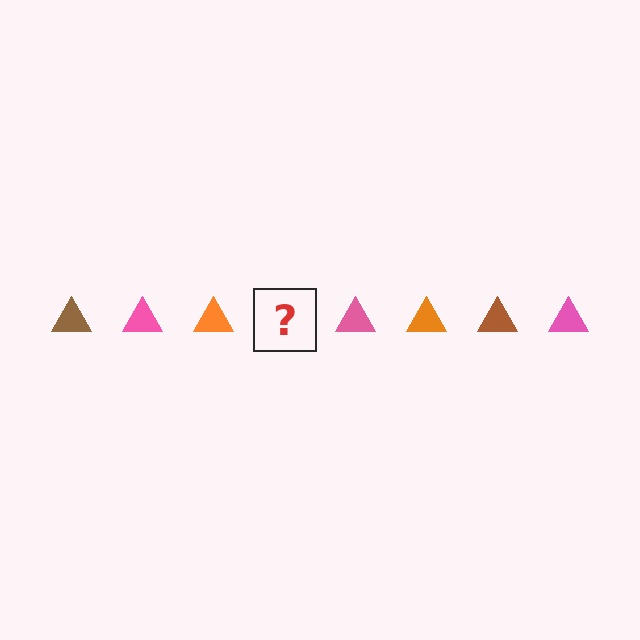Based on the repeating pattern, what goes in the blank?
The blank should be a brown triangle.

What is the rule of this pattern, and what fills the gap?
The rule is that the pattern cycles through brown, pink, orange triangles. The gap should be filled with a brown triangle.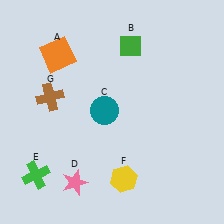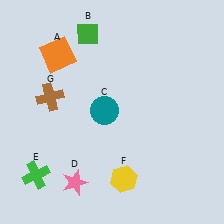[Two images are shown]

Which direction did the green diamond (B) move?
The green diamond (B) moved left.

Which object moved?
The green diamond (B) moved left.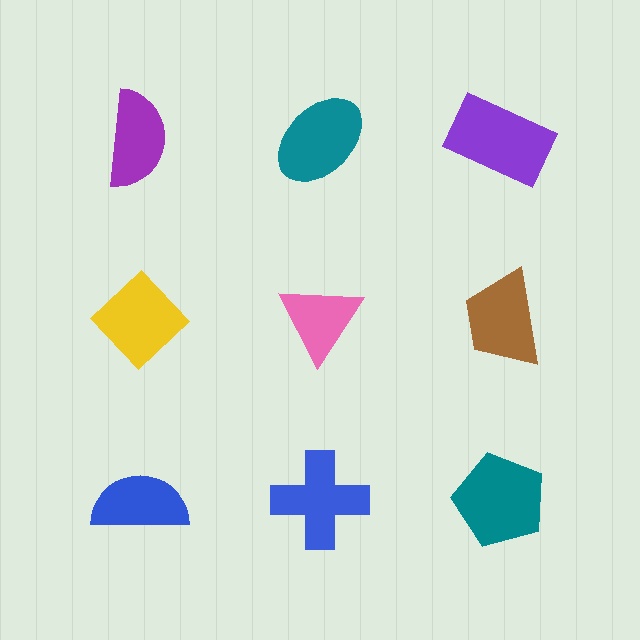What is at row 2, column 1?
A yellow diamond.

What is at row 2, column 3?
A brown trapezoid.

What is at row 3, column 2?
A blue cross.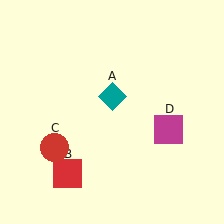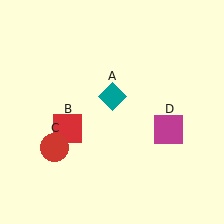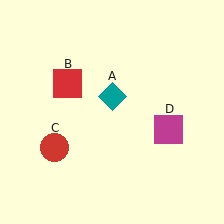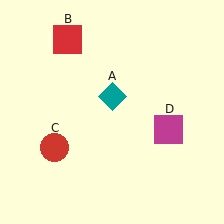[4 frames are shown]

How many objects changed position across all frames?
1 object changed position: red square (object B).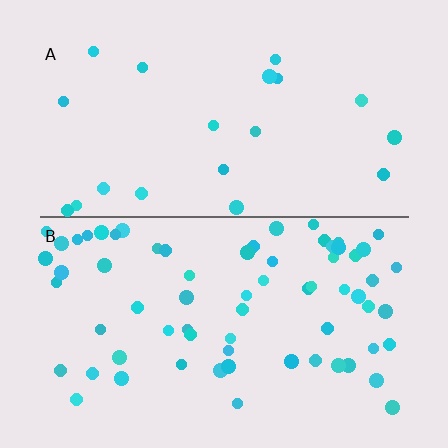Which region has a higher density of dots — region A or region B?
B (the bottom).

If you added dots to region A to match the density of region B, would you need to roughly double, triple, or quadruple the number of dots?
Approximately triple.